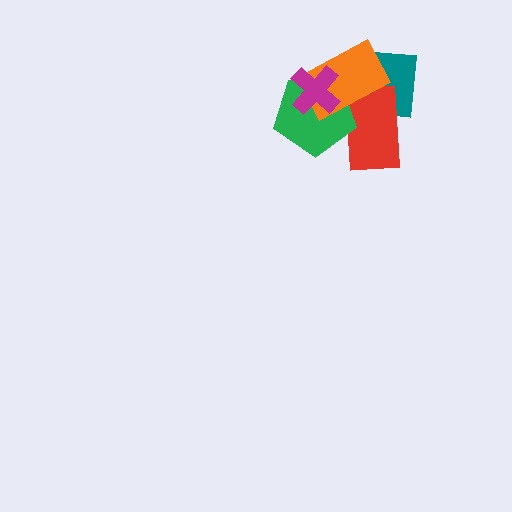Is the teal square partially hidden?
Yes, it is partially covered by another shape.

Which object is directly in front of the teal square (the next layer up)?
The red rectangle is directly in front of the teal square.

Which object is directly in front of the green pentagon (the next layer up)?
The orange rectangle is directly in front of the green pentagon.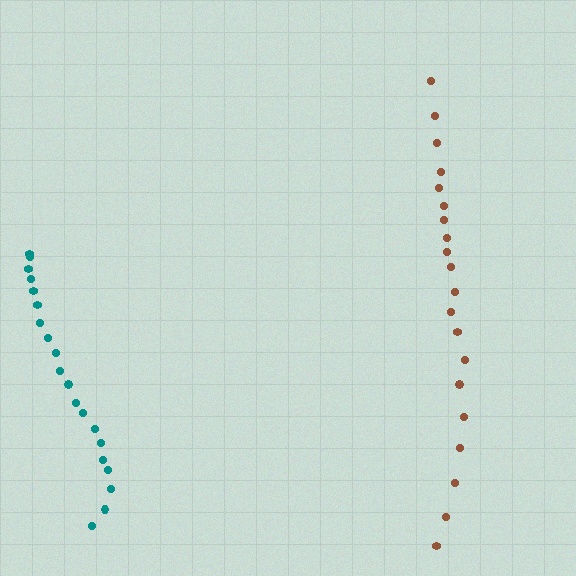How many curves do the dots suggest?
There are 2 distinct paths.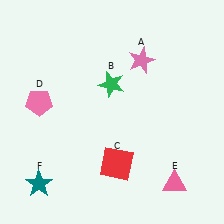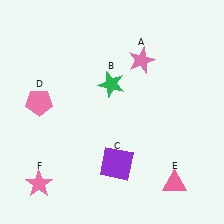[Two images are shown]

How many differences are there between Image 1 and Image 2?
There are 2 differences between the two images.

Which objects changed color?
C changed from red to purple. F changed from teal to pink.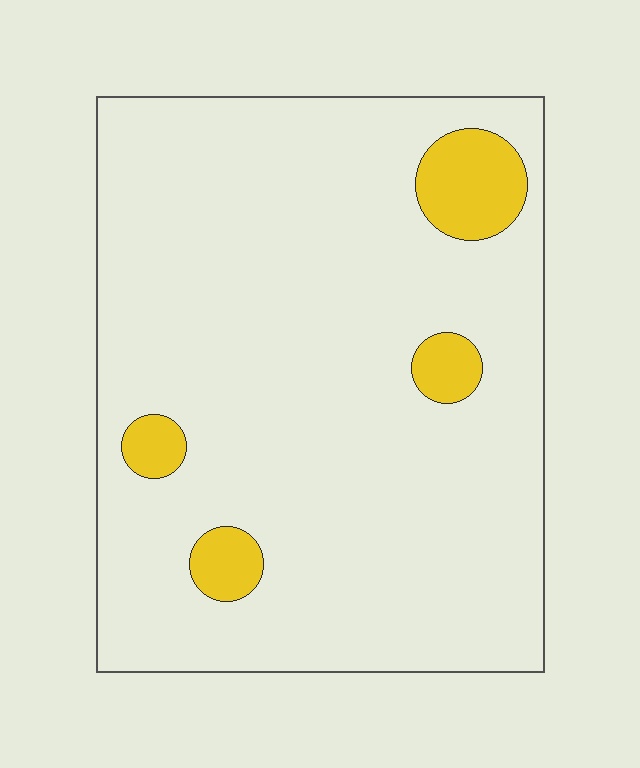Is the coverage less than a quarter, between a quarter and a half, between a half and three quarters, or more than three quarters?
Less than a quarter.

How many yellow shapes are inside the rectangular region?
4.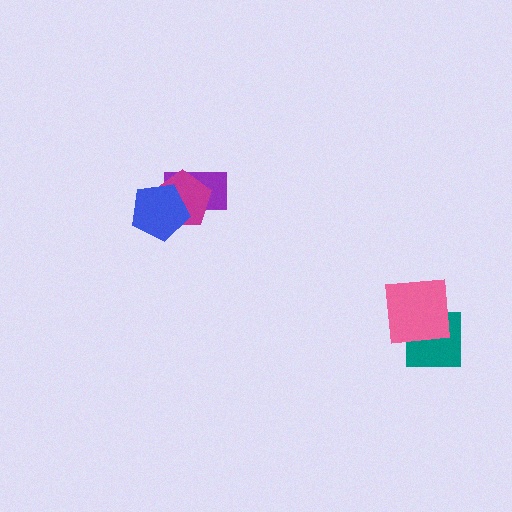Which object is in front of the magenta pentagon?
The blue pentagon is in front of the magenta pentagon.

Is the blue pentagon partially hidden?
No, no other shape covers it.